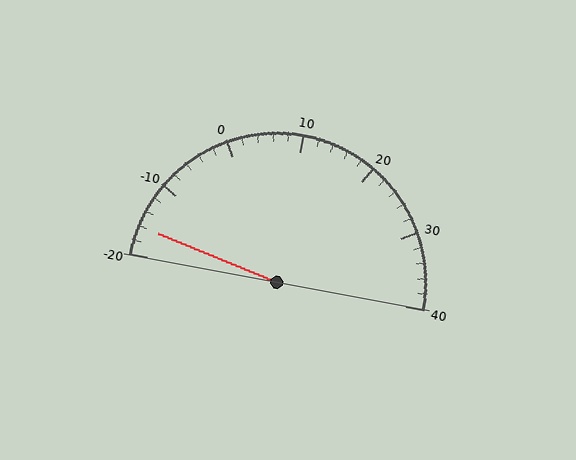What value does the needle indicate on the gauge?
The needle indicates approximately -16.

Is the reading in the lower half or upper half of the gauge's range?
The reading is in the lower half of the range (-20 to 40).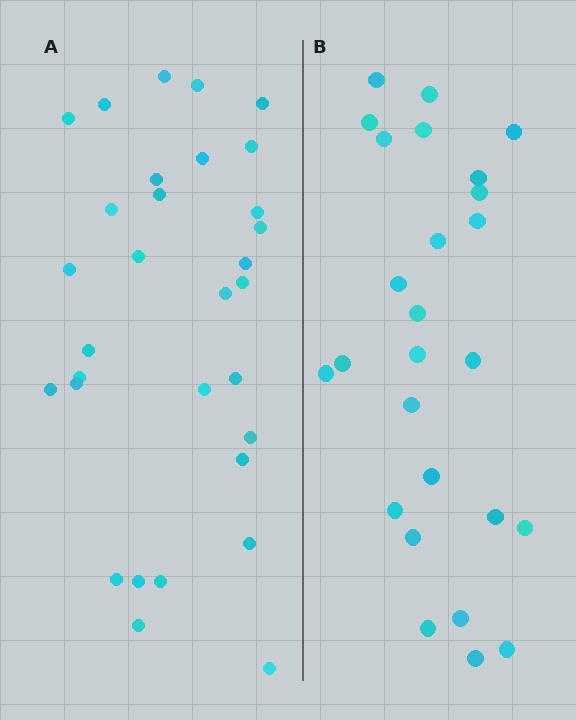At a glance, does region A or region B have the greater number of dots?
Region A (the left region) has more dots.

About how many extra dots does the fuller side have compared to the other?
Region A has about 5 more dots than region B.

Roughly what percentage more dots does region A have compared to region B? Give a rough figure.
About 20% more.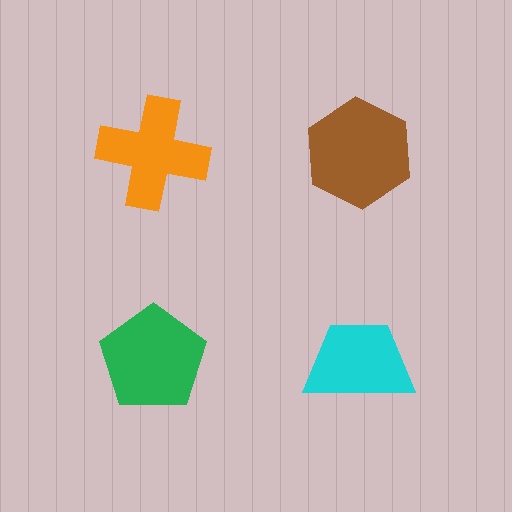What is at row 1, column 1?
An orange cross.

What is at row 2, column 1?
A green pentagon.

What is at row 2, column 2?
A cyan trapezoid.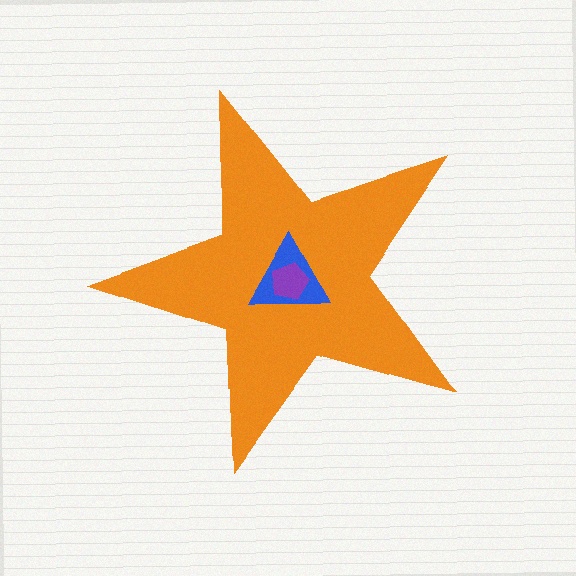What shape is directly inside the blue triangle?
The purple pentagon.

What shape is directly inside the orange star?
The blue triangle.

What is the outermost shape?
The orange star.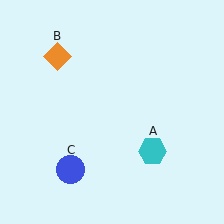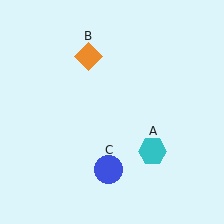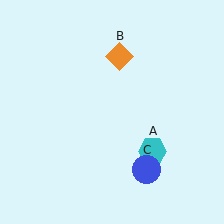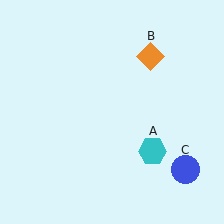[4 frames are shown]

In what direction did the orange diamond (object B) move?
The orange diamond (object B) moved right.